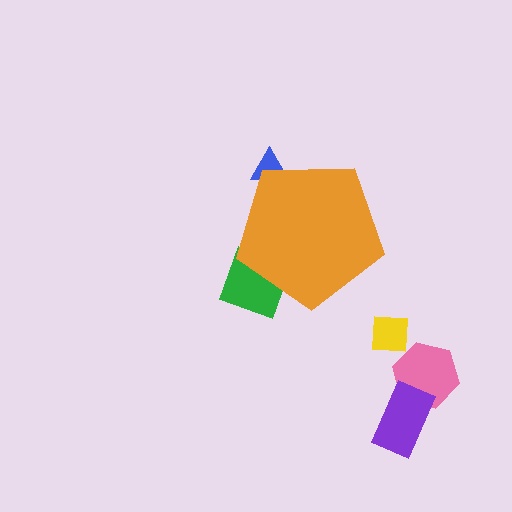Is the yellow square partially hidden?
No, the yellow square is fully visible.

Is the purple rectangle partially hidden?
No, the purple rectangle is fully visible.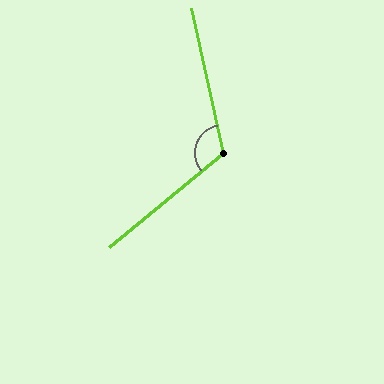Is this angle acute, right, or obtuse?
It is obtuse.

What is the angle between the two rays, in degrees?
Approximately 117 degrees.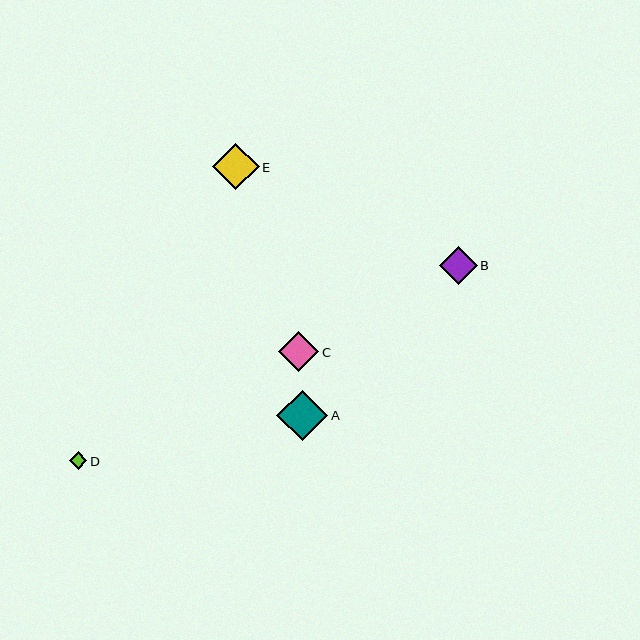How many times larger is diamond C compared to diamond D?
Diamond C is approximately 2.3 times the size of diamond D.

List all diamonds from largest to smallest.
From largest to smallest: A, E, C, B, D.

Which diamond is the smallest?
Diamond D is the smallest with a size of approximately 18 pixels.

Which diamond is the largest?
Diamond A is the largest with a size of approximately 51 pixels.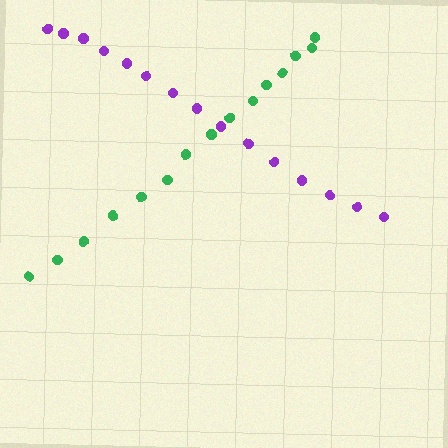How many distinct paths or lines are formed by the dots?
There are 2 distinct paths.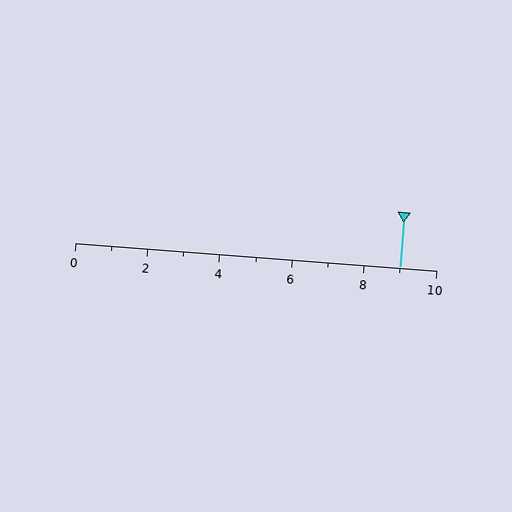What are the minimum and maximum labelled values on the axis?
The axis runs from 0 to 10.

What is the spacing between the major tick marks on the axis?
The major ticks are spaced 2 apart.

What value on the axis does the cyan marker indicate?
The marker indicates approximately 9.